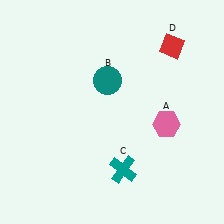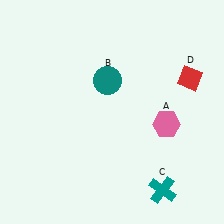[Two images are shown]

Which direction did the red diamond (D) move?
The red diamond (D) moved down.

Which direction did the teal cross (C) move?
The teal cross (C) moved right.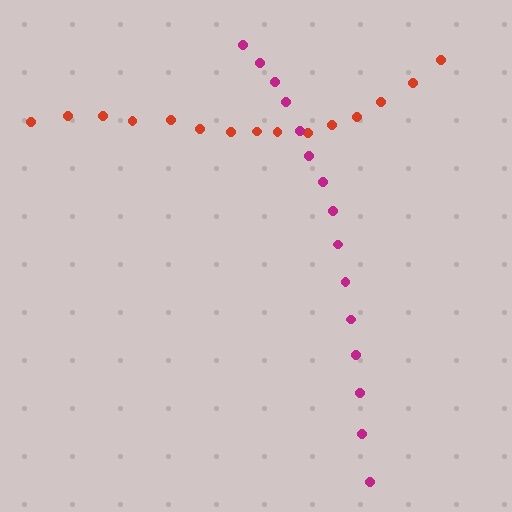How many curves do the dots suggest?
There are 2 distinct paths.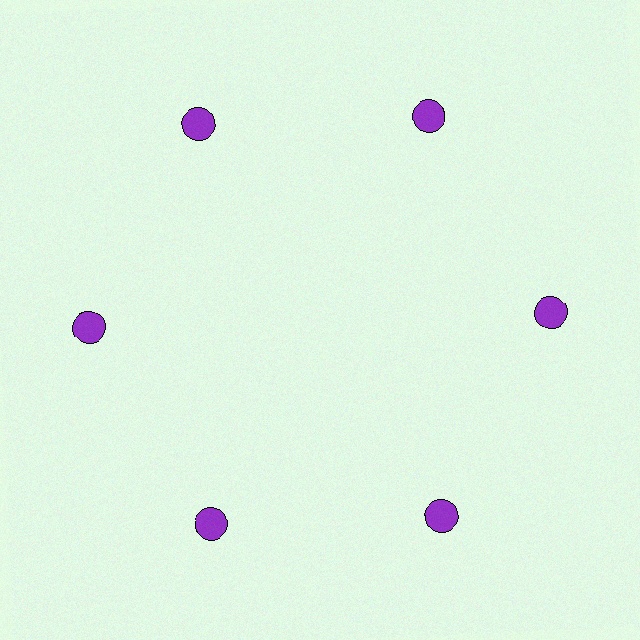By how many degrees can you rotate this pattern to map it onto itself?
The pattern maps onto itself every 60 degrees of rotation.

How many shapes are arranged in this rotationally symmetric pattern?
There are 6 shapes, arranged in 6 groups of 1.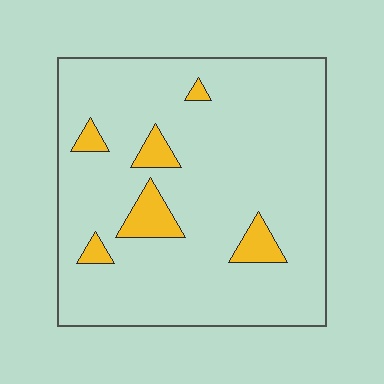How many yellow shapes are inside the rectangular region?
6.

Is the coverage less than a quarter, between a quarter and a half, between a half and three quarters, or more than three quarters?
Less than a quarter.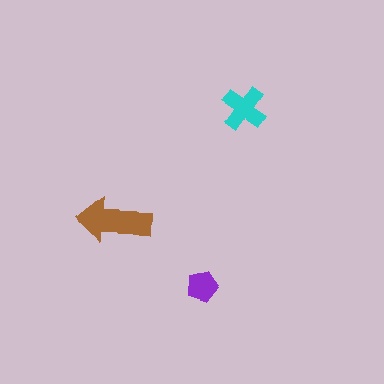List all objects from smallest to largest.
The purple pentagon, the cyan cross, the brown arrow.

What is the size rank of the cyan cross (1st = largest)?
2nd.